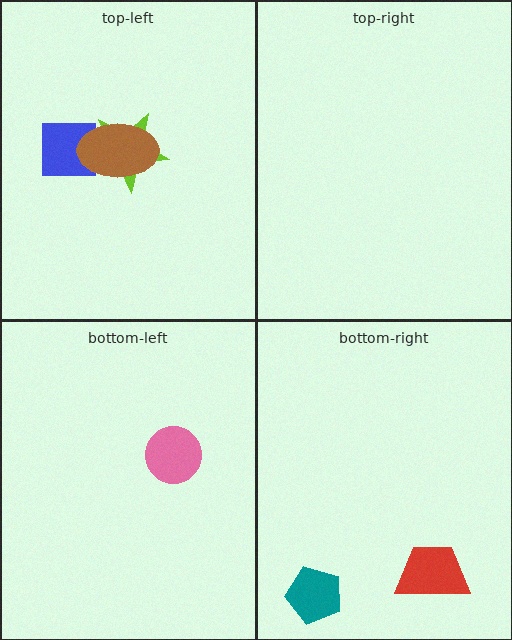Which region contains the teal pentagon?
The bottom-right region.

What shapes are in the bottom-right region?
The teal pentagon, the red trapezoid.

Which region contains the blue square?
The top-left region.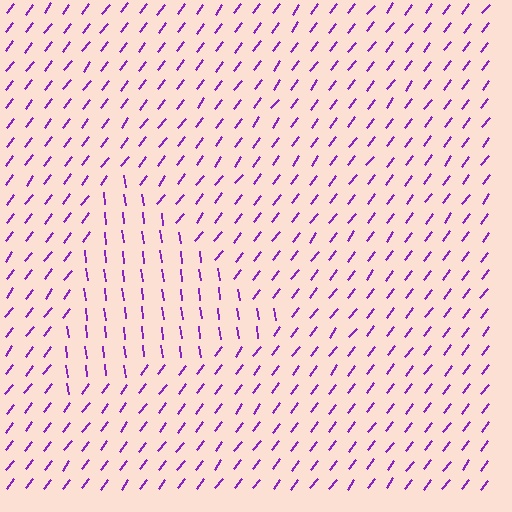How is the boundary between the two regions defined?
The boundary is defined purely by a change in line orientation (approximately 45 degrees difference). All lines are the same color and thickness.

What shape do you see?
I see a triangle.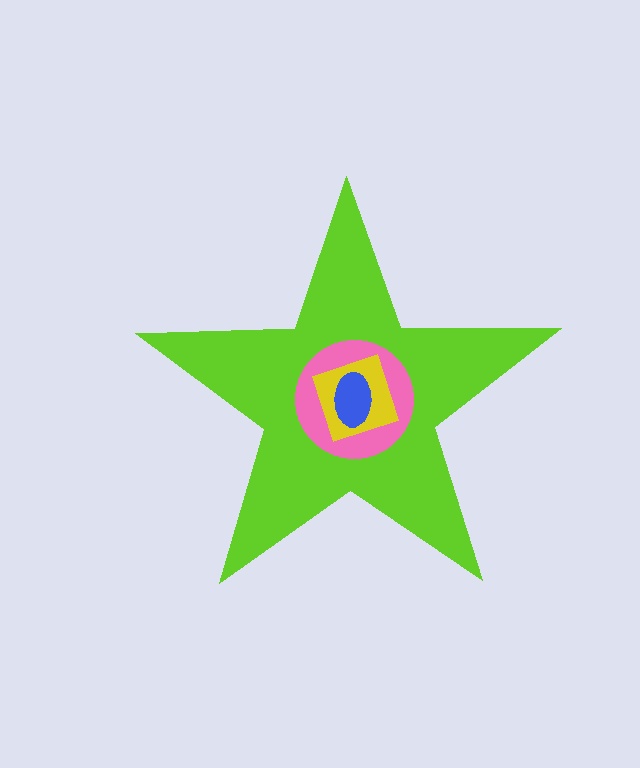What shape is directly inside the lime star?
The pink circle.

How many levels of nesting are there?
4.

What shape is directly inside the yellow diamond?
The blue ellipse.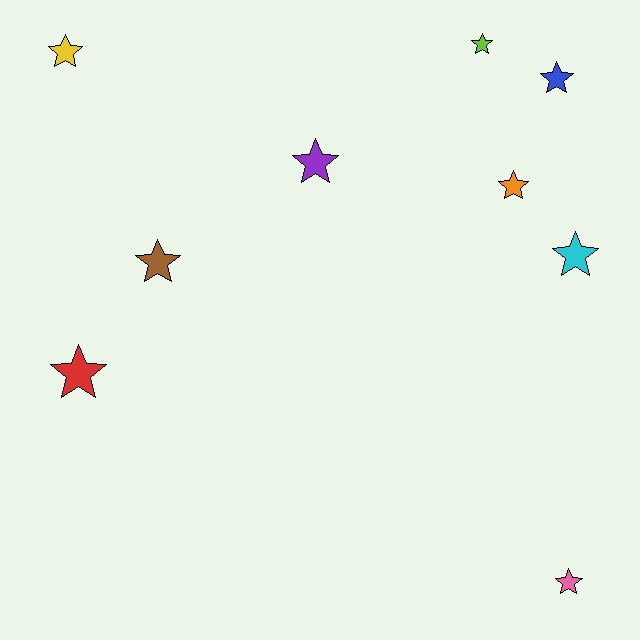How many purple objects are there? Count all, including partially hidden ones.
There is 1 purple object.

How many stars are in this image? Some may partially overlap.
There are 9 stars.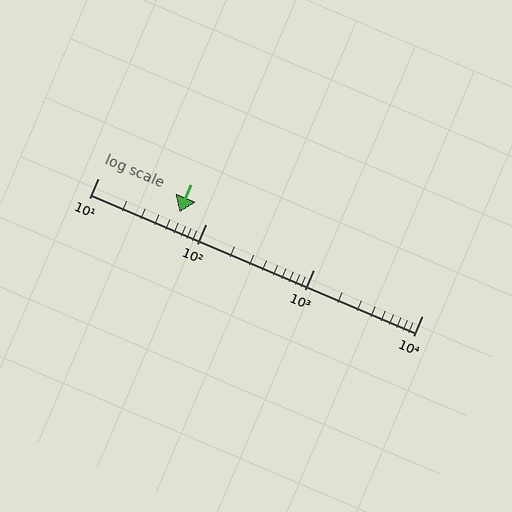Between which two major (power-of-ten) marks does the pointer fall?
The pointer is between 10 and 100.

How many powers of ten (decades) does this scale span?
The scale spans 3 decades, from 10 to 10000.